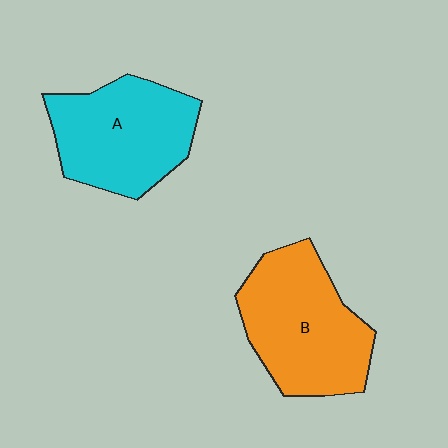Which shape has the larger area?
Shape B (orange).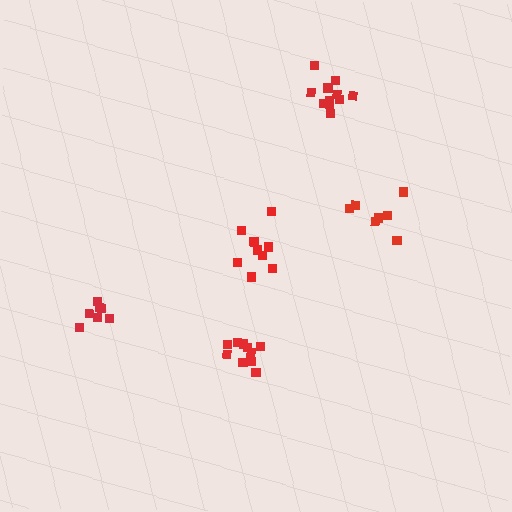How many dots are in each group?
Group 1: 7 dots, Group 2: 10 dots, Group 3: 7 dots, Group 4: 10 dots, Group 5: 11 dots (45 total).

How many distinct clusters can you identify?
There are 5 distinct clusters.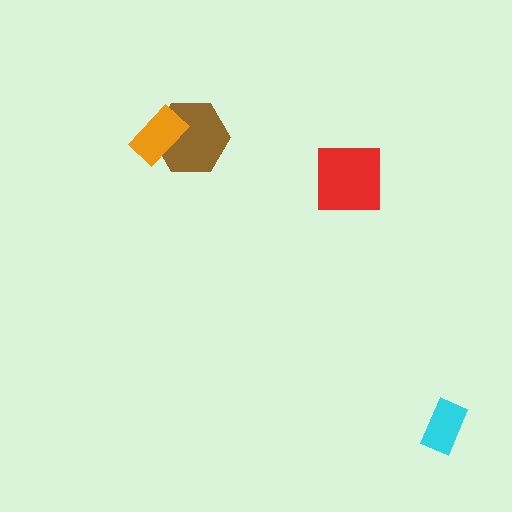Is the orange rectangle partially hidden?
No, no other shape covers it.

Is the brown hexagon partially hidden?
Yes, it is partially covered by another shape.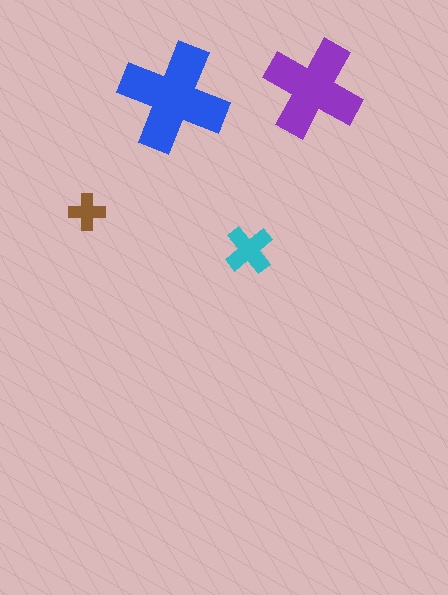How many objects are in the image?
There are 4 objects in the image.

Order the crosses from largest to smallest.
the blue one, the purple one, the cyan one, the brown one.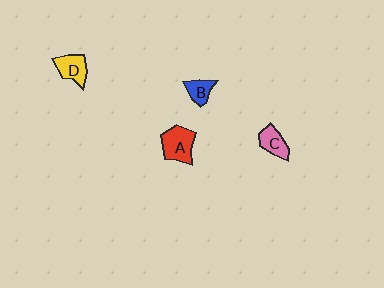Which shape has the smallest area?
Shape B (blue).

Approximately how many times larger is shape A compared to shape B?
Approximately 1.8 times.